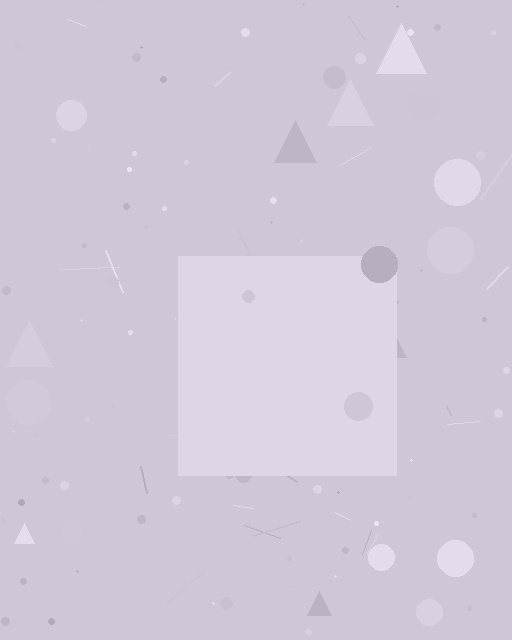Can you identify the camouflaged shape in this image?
The camouflaged shape is a square.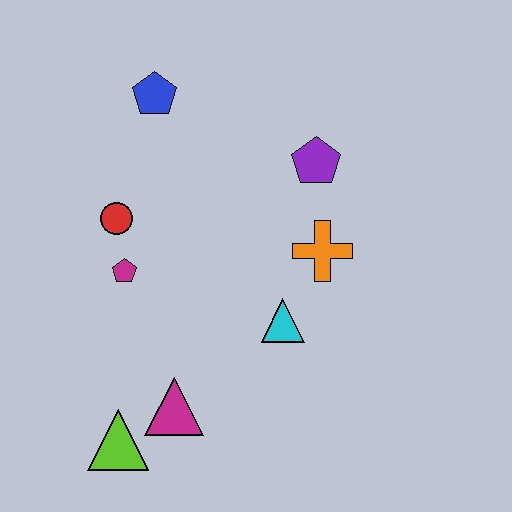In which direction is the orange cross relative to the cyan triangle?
The orange cross is above the cyan triangle.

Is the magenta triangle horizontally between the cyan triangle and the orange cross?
No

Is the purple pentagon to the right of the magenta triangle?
Yes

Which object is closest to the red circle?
The magenta pentagon is closest to the red circle.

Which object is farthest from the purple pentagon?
The lime triangle is farthest from the purple pentagon.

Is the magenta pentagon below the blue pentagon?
Yes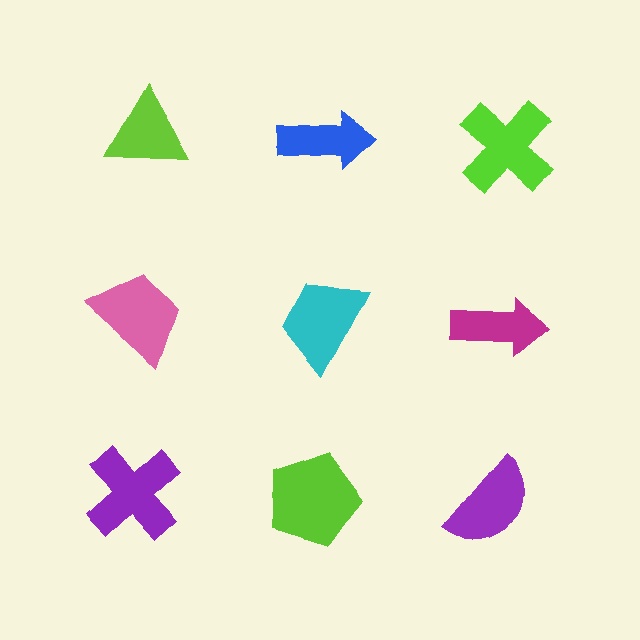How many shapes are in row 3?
3 shapes.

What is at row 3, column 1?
A purple cross.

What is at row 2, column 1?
A pink trapezoid.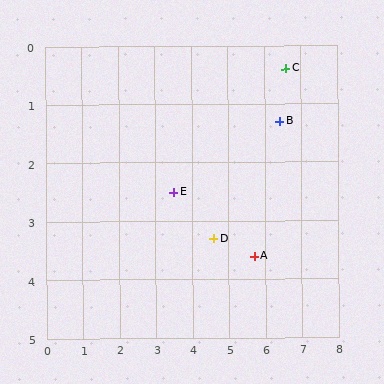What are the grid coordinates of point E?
Point E is at approximately (3.5, 2.5).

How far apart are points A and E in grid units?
Points A and E are about 2.5 grid units apart.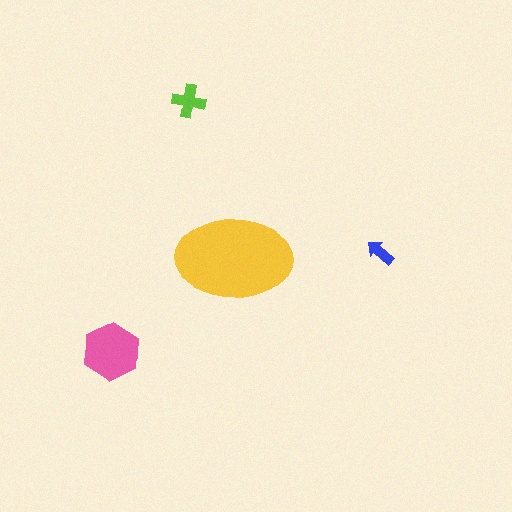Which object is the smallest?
The blue arrow.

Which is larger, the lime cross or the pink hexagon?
The pink hexagon.